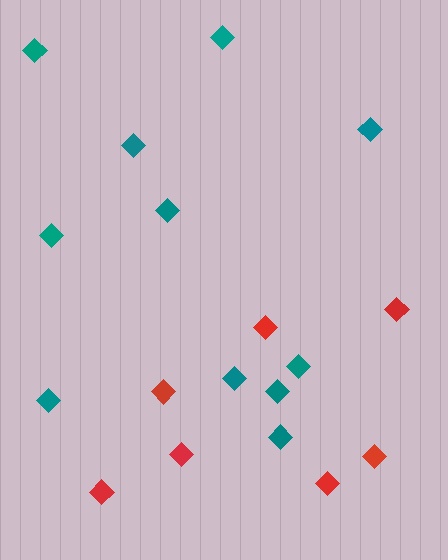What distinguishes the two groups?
There are 2 groups: one group of red diamonds (7) and one group of teal diamonds (11).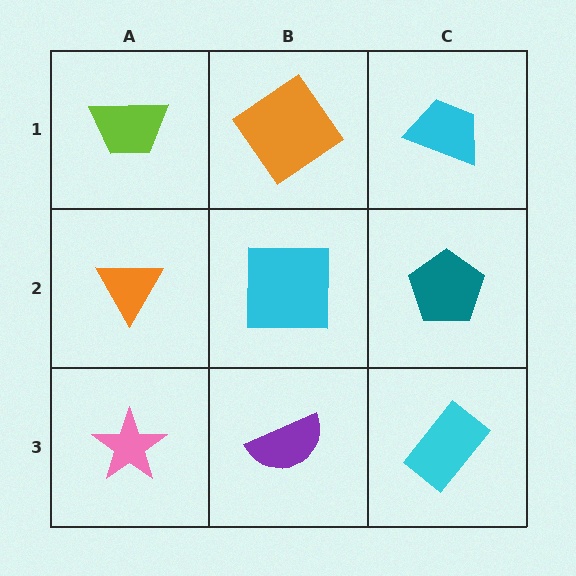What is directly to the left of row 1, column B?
A lime trapezoid.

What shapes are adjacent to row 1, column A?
An orange triangle (row 2, column A), an orange diamond (row 1, column B).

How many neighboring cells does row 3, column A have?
2.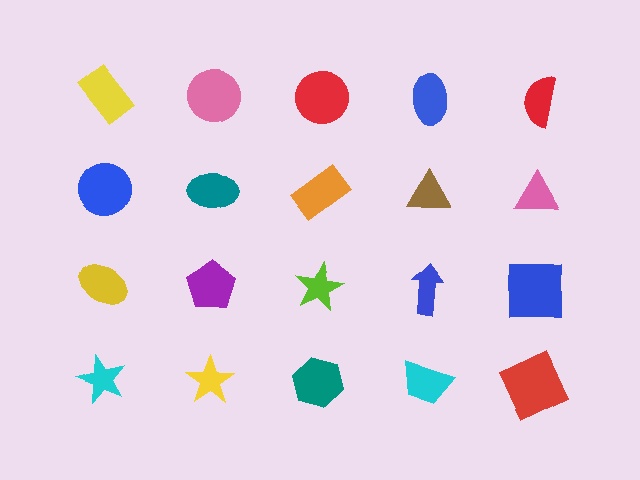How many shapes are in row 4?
5 shapes.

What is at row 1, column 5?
A red semicircle.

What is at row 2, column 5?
A pink triangle.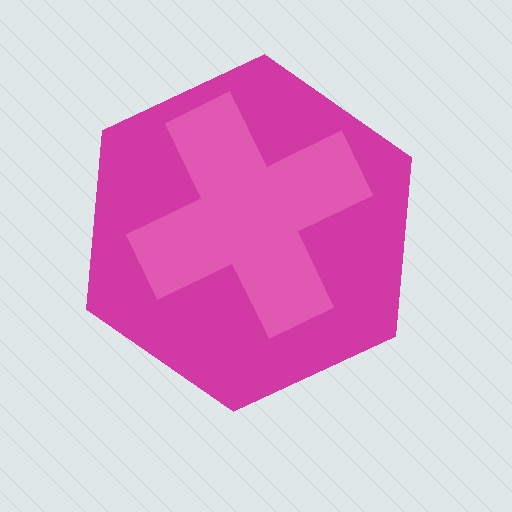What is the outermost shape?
The magenta hexagon.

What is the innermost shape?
The pink cross.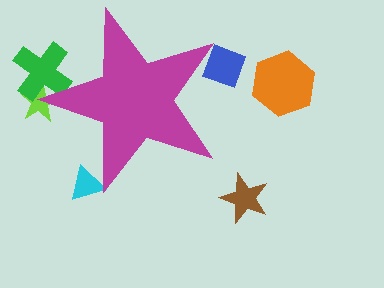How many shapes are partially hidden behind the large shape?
4 shapes are partially hidden.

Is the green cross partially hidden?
Yes, the green cross is partially hidden behind the magenta star.